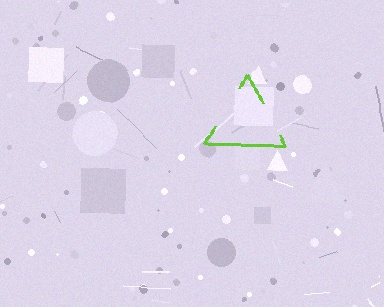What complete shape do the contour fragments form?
The contour fragments form a triangle.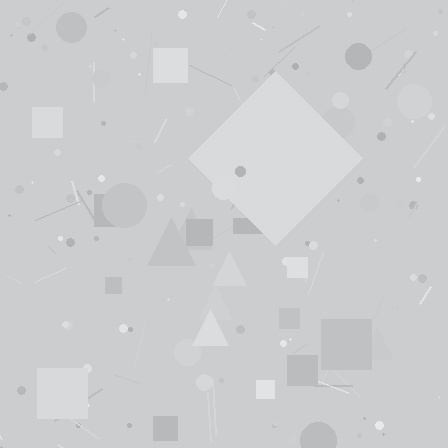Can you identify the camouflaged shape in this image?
The camouflaged shape is a diamond.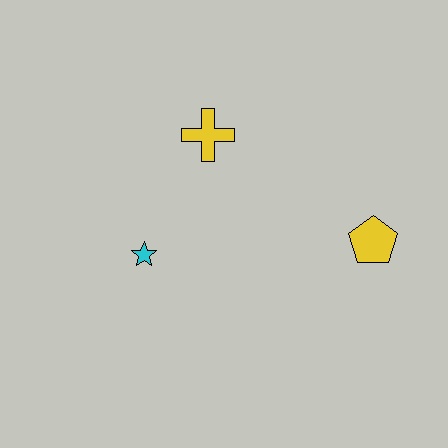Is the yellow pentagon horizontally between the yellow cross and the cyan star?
No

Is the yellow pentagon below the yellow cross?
Yes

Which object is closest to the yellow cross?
The cyan star is closest to the yellow cross.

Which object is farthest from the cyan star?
The yellow pentagon is farthest from the cyan star.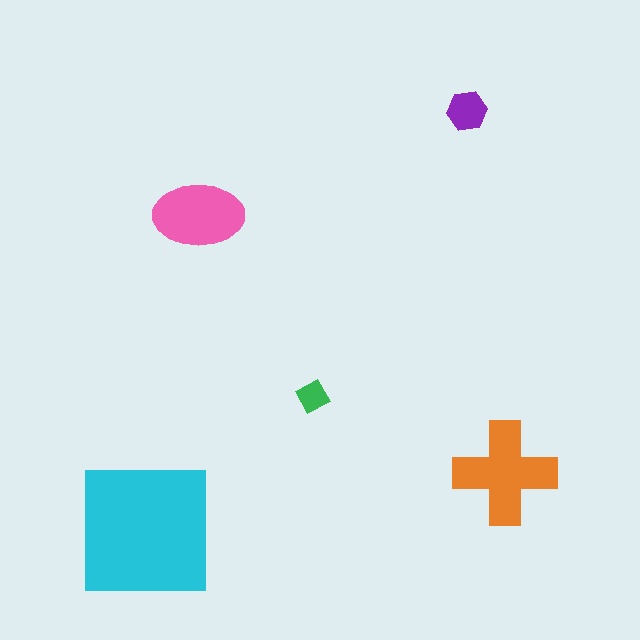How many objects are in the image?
There are 5 objects in the image.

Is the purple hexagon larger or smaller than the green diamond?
Larger.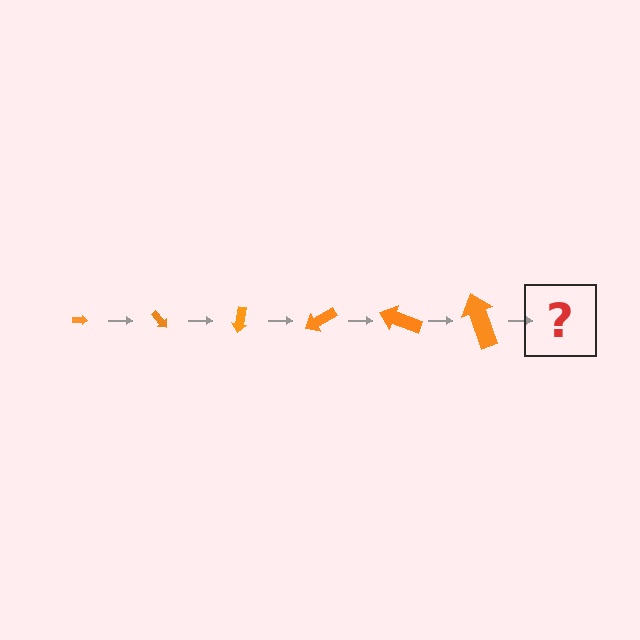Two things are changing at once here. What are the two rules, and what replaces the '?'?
The two rules are that the arrow grows larger each step and it rotates 50 degrees each step. The '?' should be an arrow, larger than the previous one and rotated 300 degrees from the start.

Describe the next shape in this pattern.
It should be an arrow, larger than the previous one and rotated 300 degrees from the start.